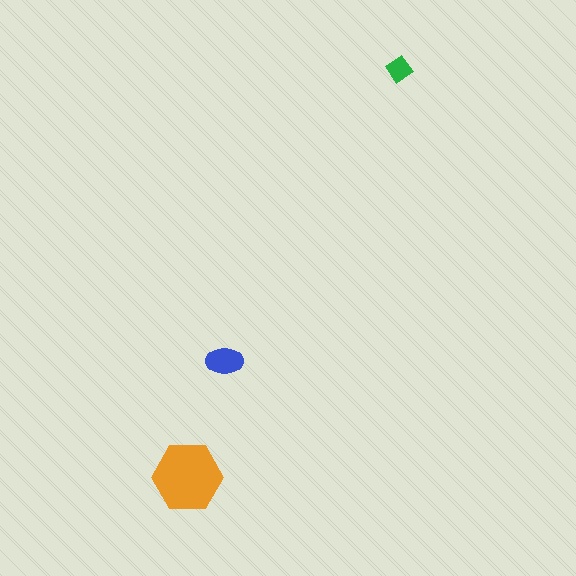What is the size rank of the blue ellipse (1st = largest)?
2nd.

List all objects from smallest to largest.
The green diamond, the blue ellipse, the orange hexagon.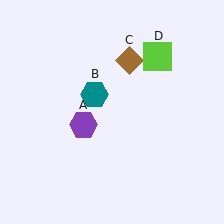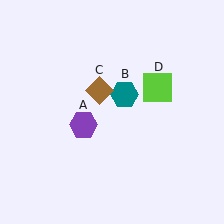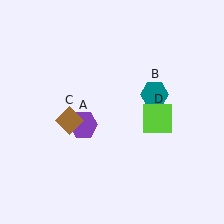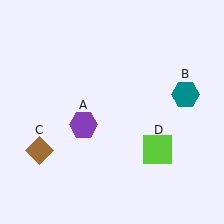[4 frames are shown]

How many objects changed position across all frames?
3 objects changed position: teal hexagon (object B), brown diamond (object C), lime square (object D).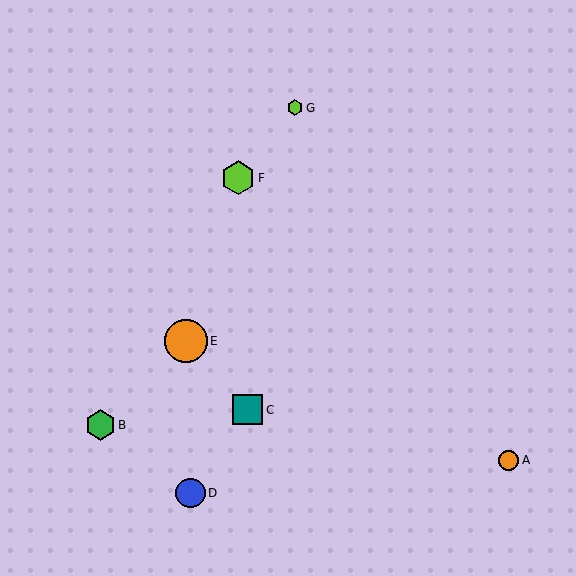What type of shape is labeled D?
Shape D is a blue circle.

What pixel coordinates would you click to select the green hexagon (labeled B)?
Click at (100, 425) to select the green hexagon B.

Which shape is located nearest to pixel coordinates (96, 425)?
The green hexagon (labeled B) at (100, 425) is nearest to that location.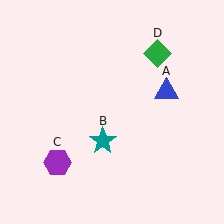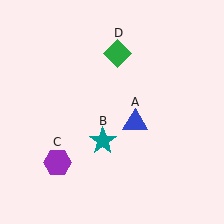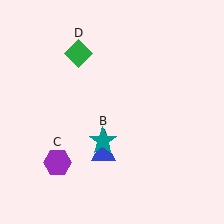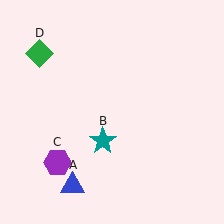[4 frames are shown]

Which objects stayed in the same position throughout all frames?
Teal star (object B) and purple hexagon (object C) remained stationary.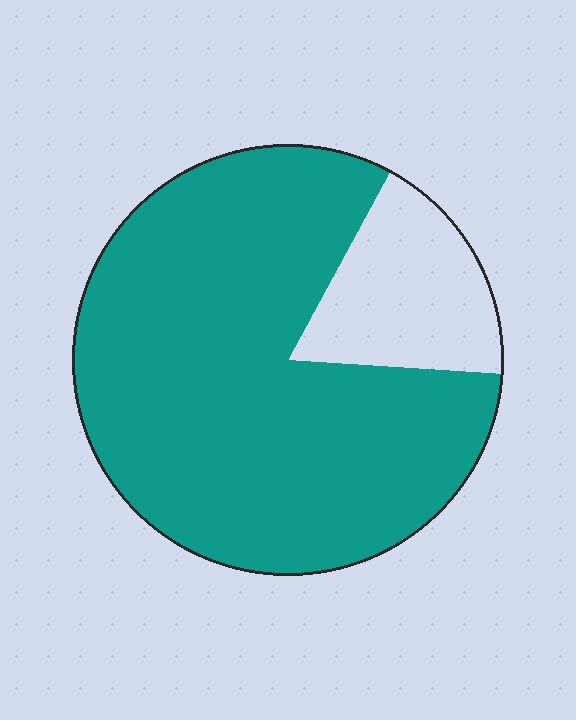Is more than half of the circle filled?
Yes.